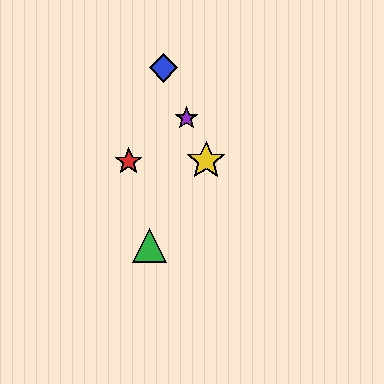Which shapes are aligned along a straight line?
The blue diamond, the yellow star, the purple star are aligned along a straight line.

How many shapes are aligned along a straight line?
3 shapes (the blue diamond, the yellow star, the purple star) are aligned along a straight line.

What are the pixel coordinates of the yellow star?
The yellow star is at (206, 161).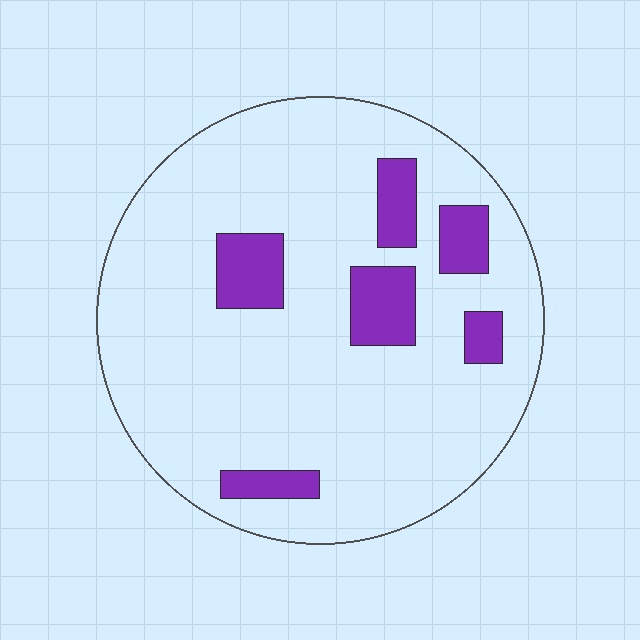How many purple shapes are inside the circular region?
6.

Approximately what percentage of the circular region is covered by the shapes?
Approximately 15%.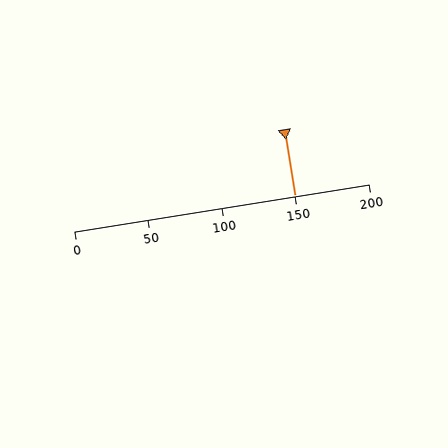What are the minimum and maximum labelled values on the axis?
The axis runs from 0 to 200.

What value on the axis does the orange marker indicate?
The marker indicates approximately 150.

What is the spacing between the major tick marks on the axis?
The major ticks are spaced 50 apart.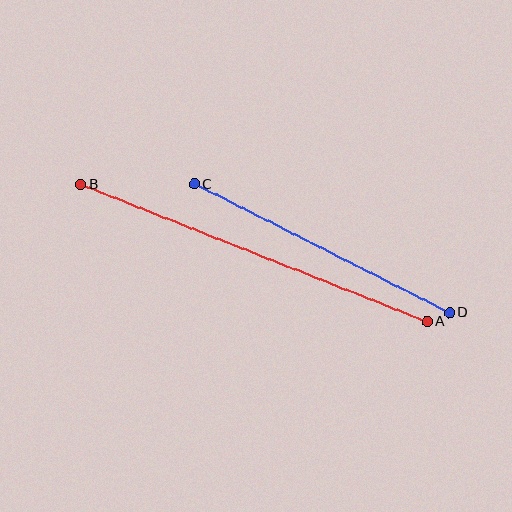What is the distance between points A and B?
The distance is approximately 372 pixels.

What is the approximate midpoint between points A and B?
The midpoint is at approximately (254, 253) pixels.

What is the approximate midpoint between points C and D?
The midpoint is at approximately (322, 248) pixels.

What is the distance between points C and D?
The distance is approximately 286 pixels.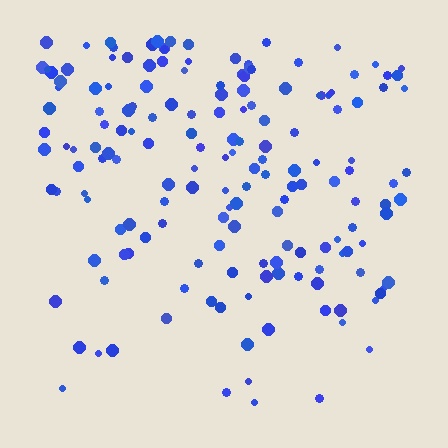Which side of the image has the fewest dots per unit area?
The bottom.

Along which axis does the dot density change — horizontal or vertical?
Vertical.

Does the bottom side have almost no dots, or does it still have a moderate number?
Still a moderate number, just noticeably fewer than the top.